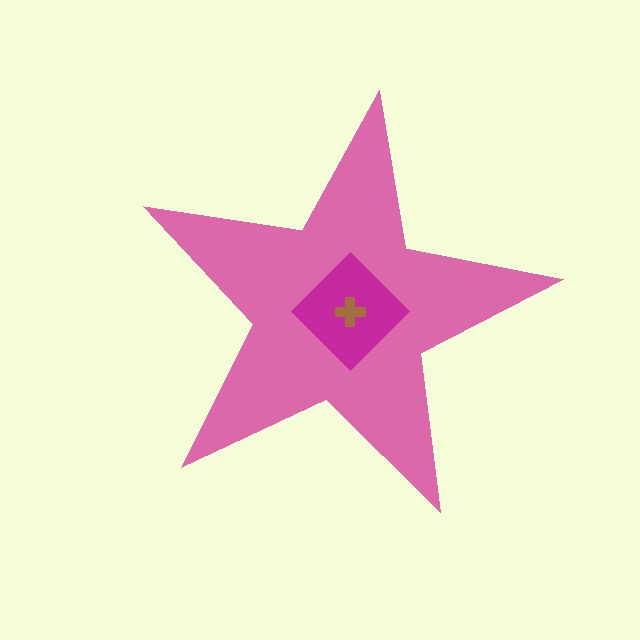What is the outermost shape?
The pink star.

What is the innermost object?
The brown cross.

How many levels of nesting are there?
3.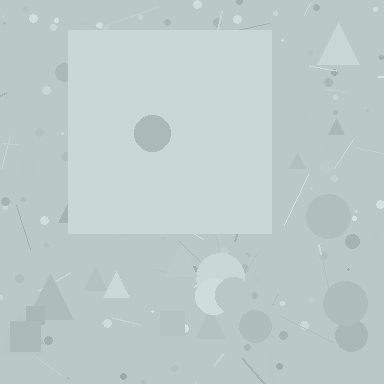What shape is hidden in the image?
A square is hidden in the image.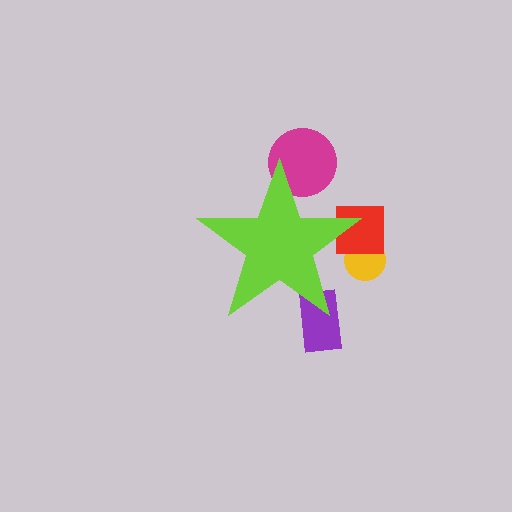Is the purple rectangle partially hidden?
Yes, the purple rectangle is partially hidden behind the lime star.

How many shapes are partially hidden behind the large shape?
4 shapes are partially hidden.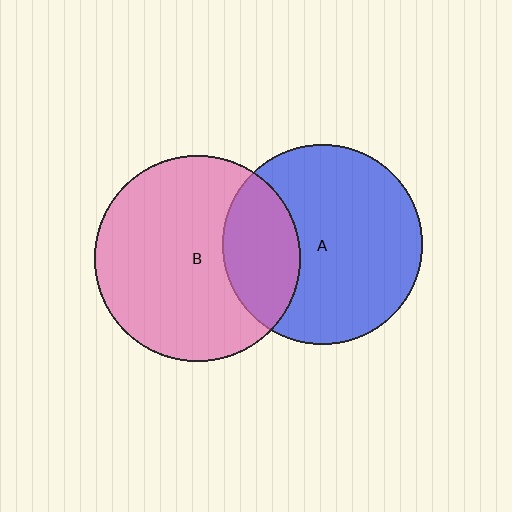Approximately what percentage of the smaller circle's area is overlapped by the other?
Approximately 25%.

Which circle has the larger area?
Circle B (pink).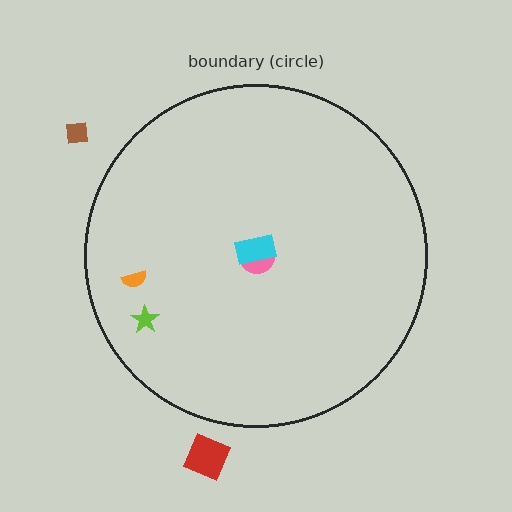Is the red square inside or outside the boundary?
Outside.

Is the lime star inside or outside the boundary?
Inside.